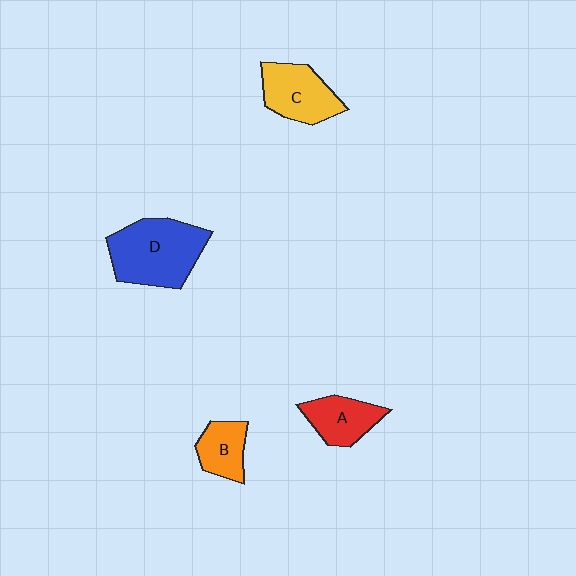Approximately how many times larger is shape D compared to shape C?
Approximately 1.5 times.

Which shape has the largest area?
Shape D (blue).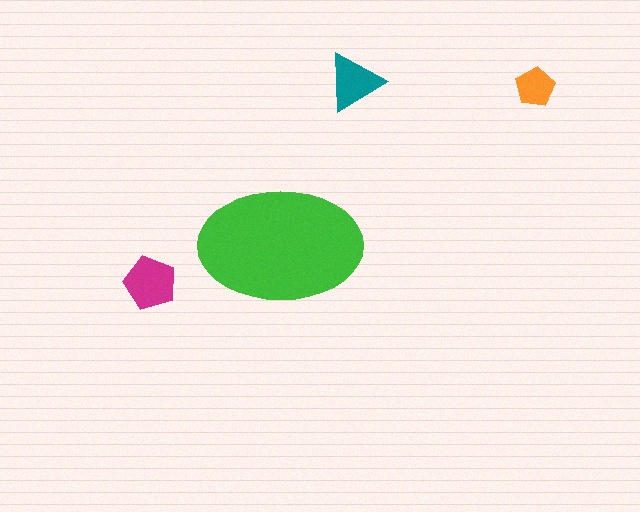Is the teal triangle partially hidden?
No, the teal triangle is fully visible.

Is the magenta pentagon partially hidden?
No, the magenta pentagon is fully visible.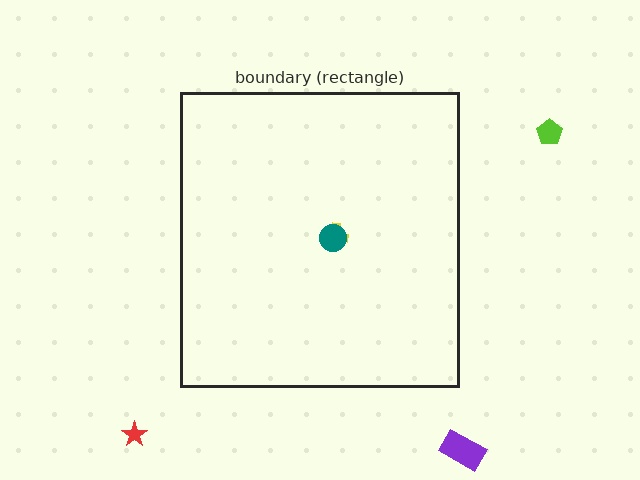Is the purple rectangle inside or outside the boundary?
Outside.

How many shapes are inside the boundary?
2 inside, 3 outside.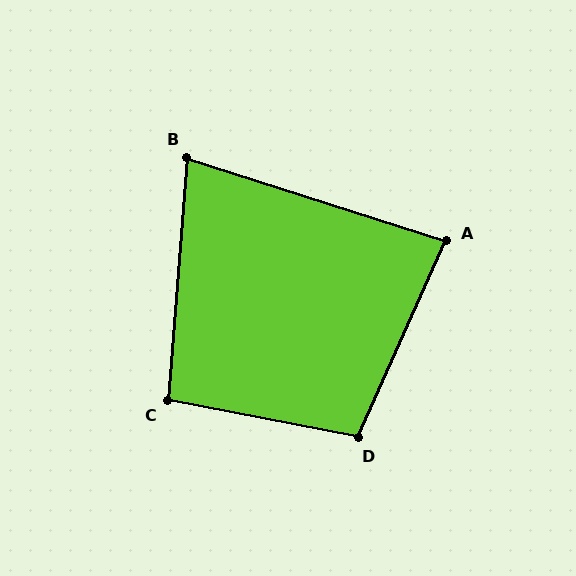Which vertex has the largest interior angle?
D, at approximately 103 degrees.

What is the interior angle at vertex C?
Approximately 96 degrees (obtuse).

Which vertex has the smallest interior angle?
B, at approximately 77 degrees.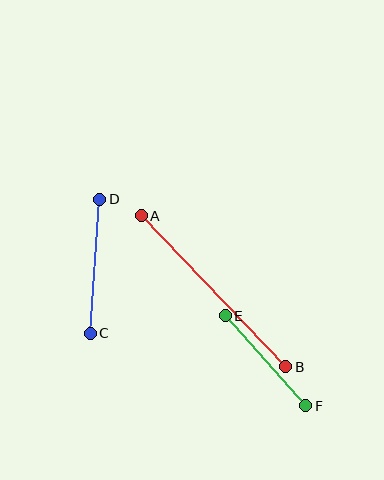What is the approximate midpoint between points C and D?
The midpoint is at approximately (95, 266) pixels.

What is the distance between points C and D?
The distance is approximately 135 pixels.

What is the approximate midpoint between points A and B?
The midpoint is at approximately (214, 291) pixels.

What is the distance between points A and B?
The distance is approximately 209 pixels.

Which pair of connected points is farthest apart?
Points A and B are farthest apart.